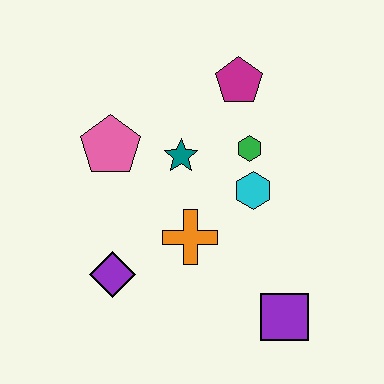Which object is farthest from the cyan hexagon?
The purple diamond is farthest from the cyan hexagon.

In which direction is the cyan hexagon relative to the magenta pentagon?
The cyan hexagon is below the magenta pentagon.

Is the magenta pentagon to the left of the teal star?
No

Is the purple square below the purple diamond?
Yes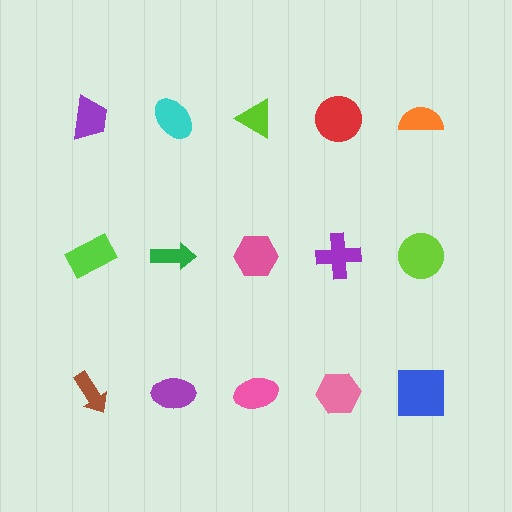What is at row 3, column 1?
A brown arrow.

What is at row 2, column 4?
A purple cross.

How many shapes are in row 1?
5 shapes.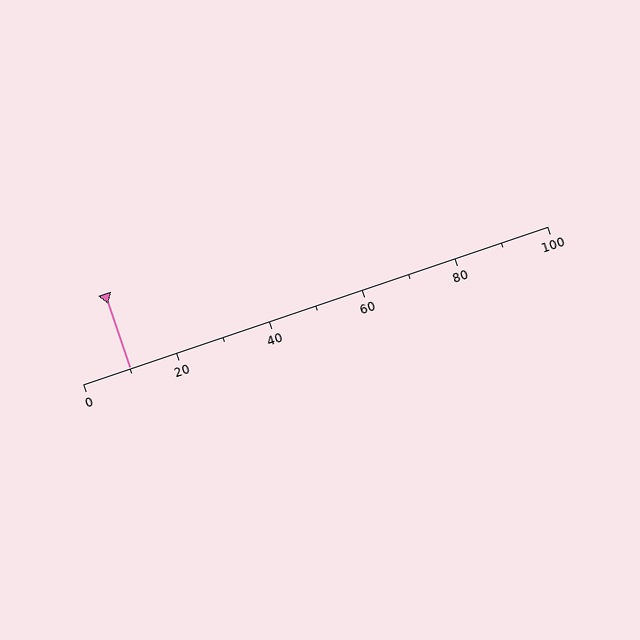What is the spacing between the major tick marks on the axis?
The major ticks are spaced 20 apart.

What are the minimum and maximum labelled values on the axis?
The axis runs from 0 to 100.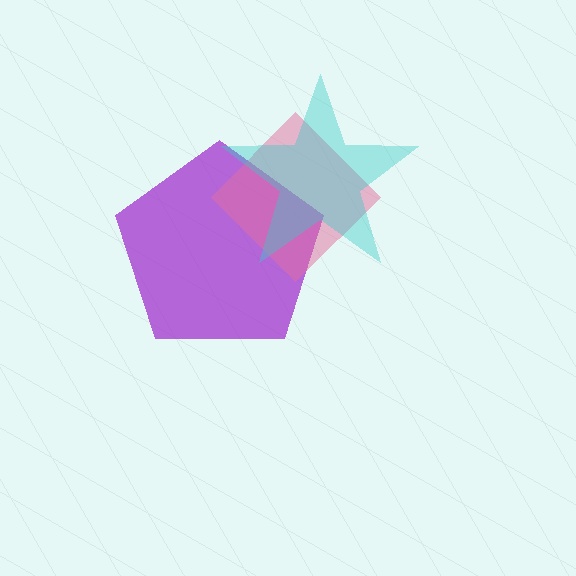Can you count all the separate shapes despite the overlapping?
Yes, there are 3 separate shapes.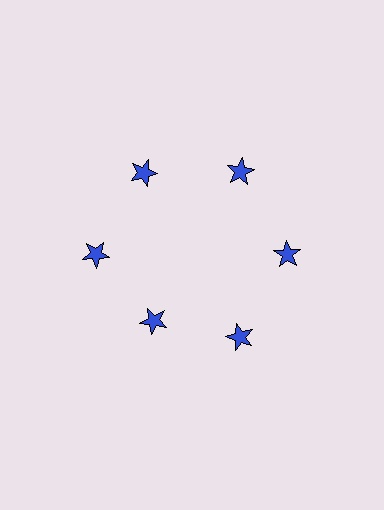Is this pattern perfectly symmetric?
No. The 6 blue stars are arranged in a ring, but one element near the 7 o'clock position is pulled inward toward the center, breaking the 6-fold rotational symmetry.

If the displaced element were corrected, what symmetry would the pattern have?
It would have 6-fold rotational symmetry — the pattern would map onto itself every 60 degrees.